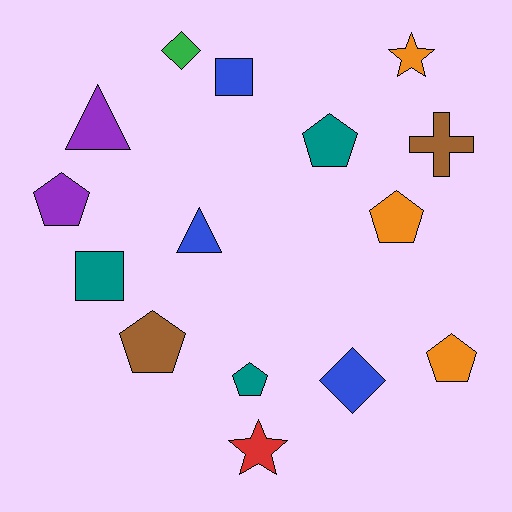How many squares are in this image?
There are 2 squares.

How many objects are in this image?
There are 15 objects.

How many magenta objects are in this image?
There are no magenta objects.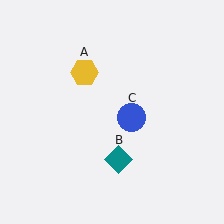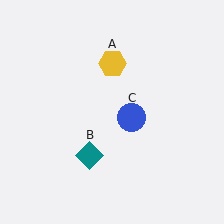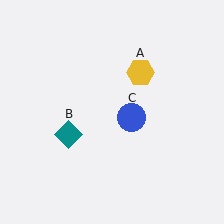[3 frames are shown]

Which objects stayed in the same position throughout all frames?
Blue circle (object C) remained stationary.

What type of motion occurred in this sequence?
The yellow hexagon (object A), teal diamond (object B) rotated clockwise around the center of the scene.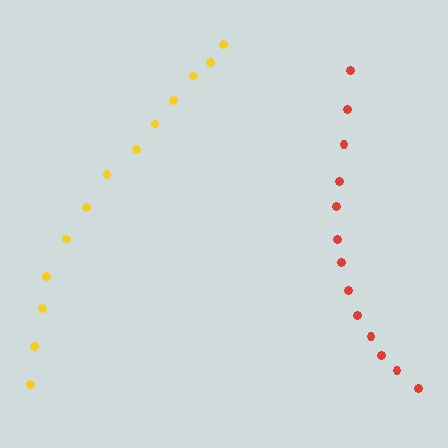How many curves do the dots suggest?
There are 2 distinct paths.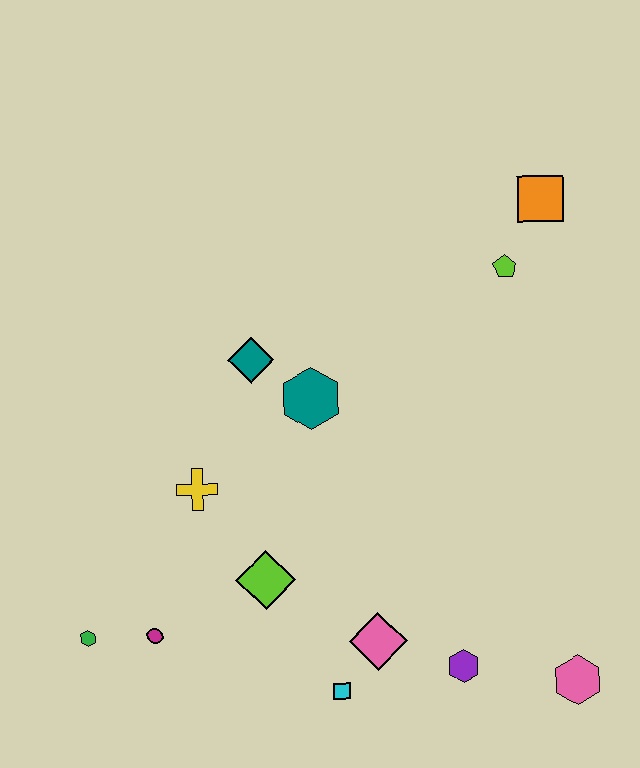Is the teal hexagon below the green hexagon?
No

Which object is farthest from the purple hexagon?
The orange square is farthest from the purple hexagon.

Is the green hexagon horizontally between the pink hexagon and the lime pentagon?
No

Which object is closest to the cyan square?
The pink diamond is closest to the cyan square.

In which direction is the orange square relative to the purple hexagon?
The orange square is above the purple hexagon.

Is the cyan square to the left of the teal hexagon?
No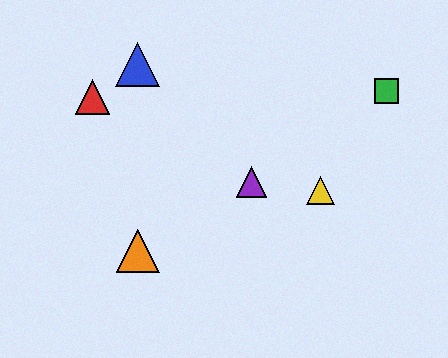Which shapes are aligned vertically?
The blue triangle, the orange triangle are aligned vertically.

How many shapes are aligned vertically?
2 shapes (the blue triangle, the orange triangle) are aligned vertically.